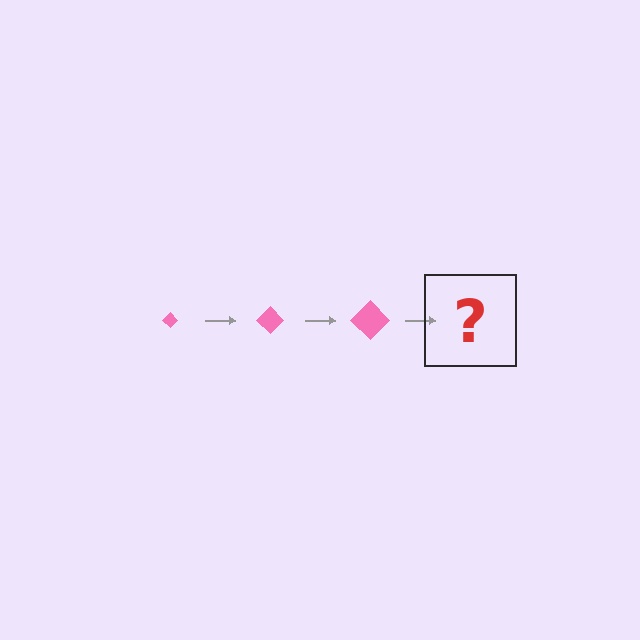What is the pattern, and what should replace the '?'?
The pattern is that the diamond gets progressively larger each step. The '?' should be a pink diamond, larger than the previous one.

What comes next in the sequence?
The next element should be a pink diamond, larger than the previous one.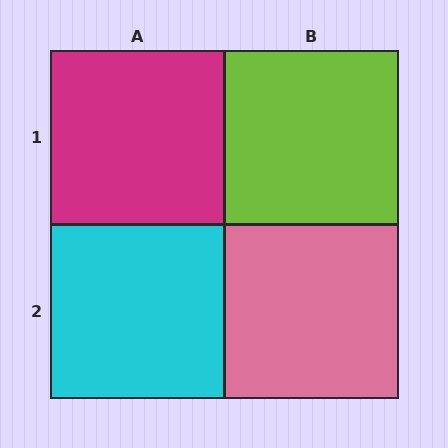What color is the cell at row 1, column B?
Lime.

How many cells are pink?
1 cell is pink.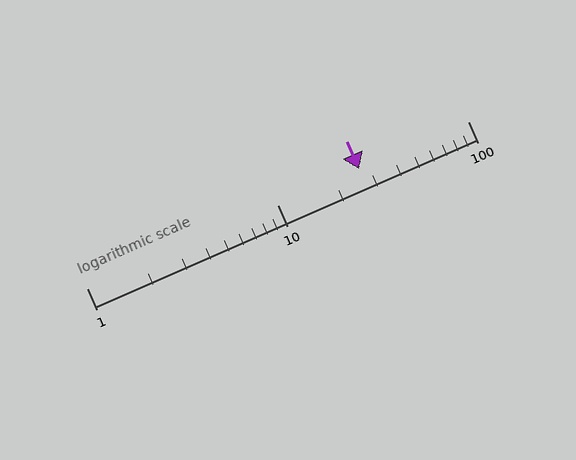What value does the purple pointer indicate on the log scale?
The pointer indicates approximately 27.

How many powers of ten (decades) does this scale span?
The scale spans 2 decades, from 1 to 100.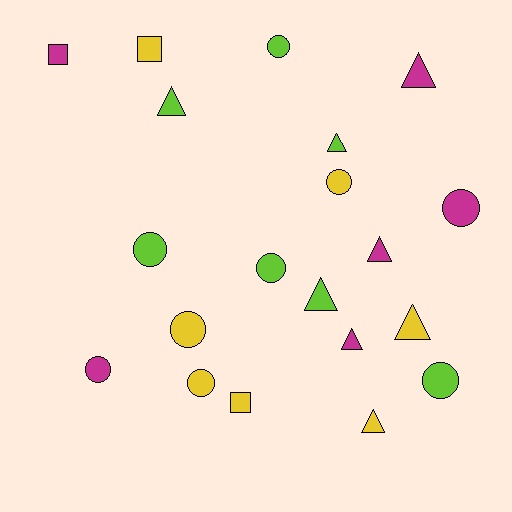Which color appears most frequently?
Yellow, with 7 objects.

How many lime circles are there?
There are 4 lime circles.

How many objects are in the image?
There are 20 objects.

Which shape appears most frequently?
Circle, with 9 objects.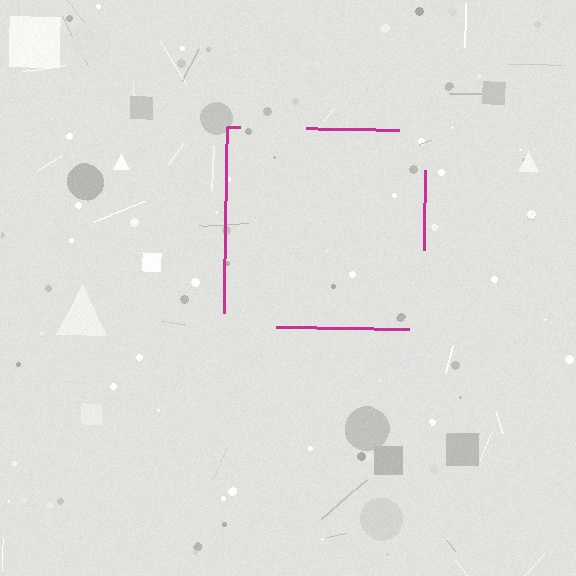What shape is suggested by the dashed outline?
The dashed outline suggests a square.